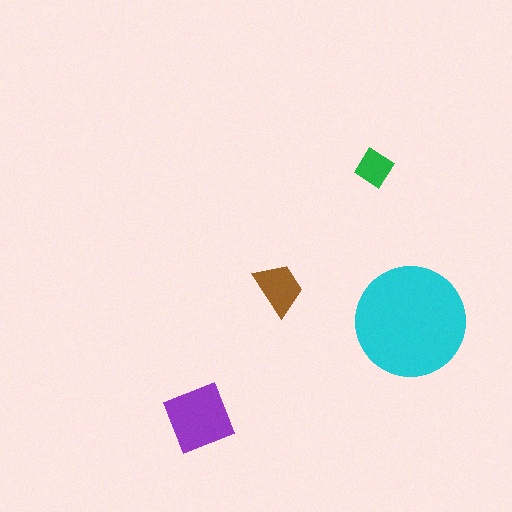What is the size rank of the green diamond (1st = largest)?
4th.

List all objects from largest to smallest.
The cyan circle, the purple square, the brown trapezoid, the green diamond.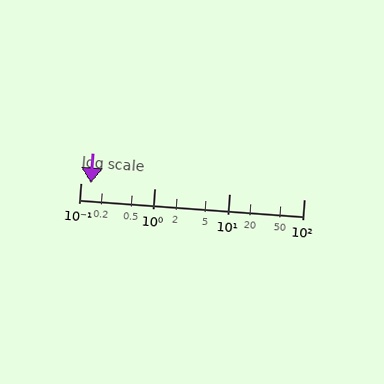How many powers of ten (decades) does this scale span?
The scale spans 3 decades, from 0.1 to 100.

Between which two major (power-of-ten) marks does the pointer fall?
The pointer is between 0.1 and 1.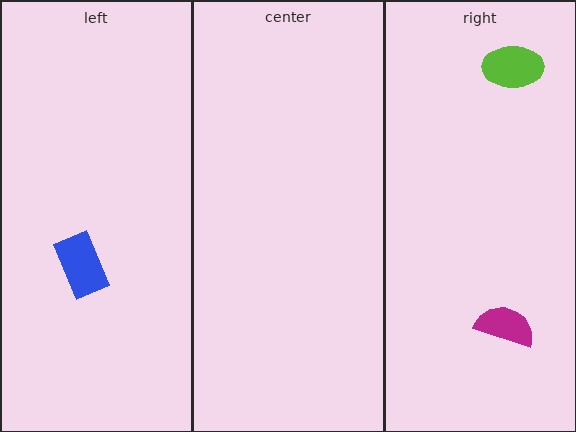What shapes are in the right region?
The magenta semicircle, the lime ellipse.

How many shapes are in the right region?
2.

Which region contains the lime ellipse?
The right region.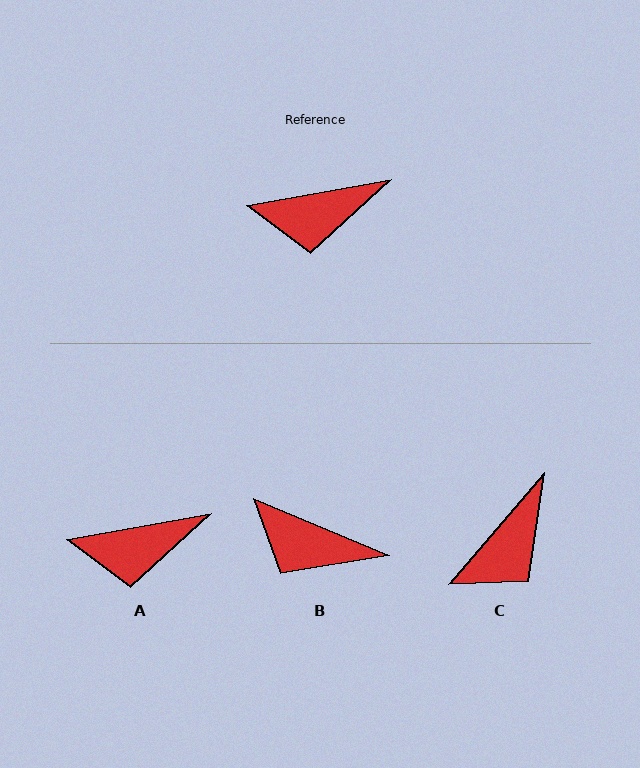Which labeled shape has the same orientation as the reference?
A.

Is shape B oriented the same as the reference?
No, it is off by about 33 degrees.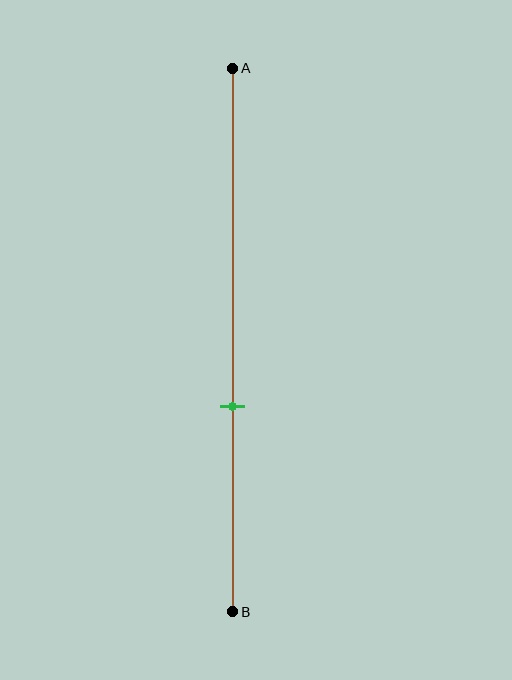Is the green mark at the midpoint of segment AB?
No, the mark is at about 60% from A, not at the 50% midpoint.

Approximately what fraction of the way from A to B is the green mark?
The green mark is approximately 60% of the way from A to B.